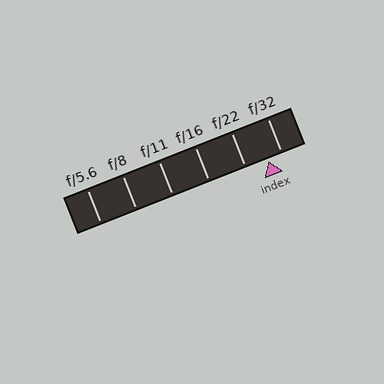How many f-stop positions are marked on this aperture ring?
There are 6 f-stop positions marked.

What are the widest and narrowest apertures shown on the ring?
The widest aperture shown is f/5.6 and the narrowest is f/32.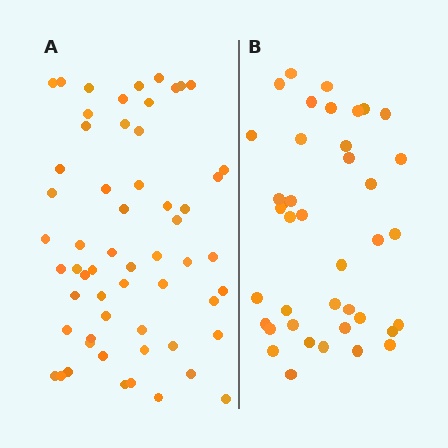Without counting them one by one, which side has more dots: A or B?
Region A (the left region) has more dots.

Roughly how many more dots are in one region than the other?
Region A has approximately 20 more dots than region B.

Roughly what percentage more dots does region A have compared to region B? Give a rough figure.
About 45% more.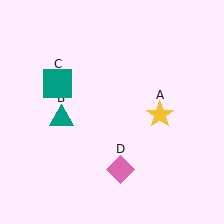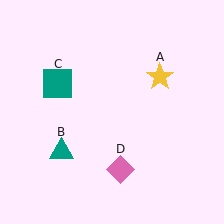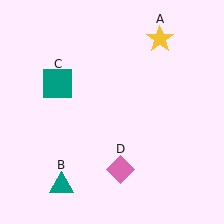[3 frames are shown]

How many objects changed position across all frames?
2 objects changed position: yellow star (object A), teal triangle (object B).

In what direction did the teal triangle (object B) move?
The teal triangle (object B) moved down.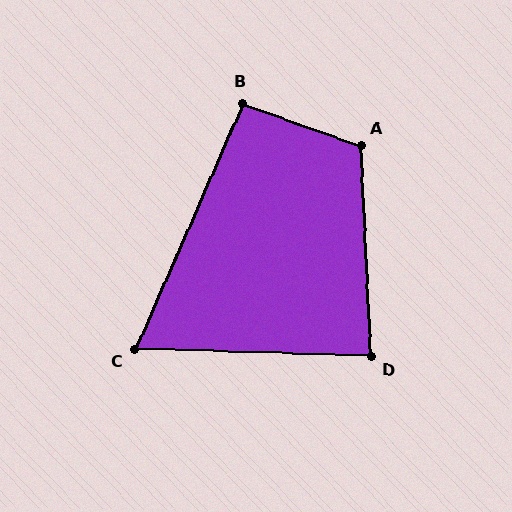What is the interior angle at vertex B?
Approximately 94 degrees (approximately right).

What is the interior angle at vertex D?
Approximately 86 degrees (approximately right).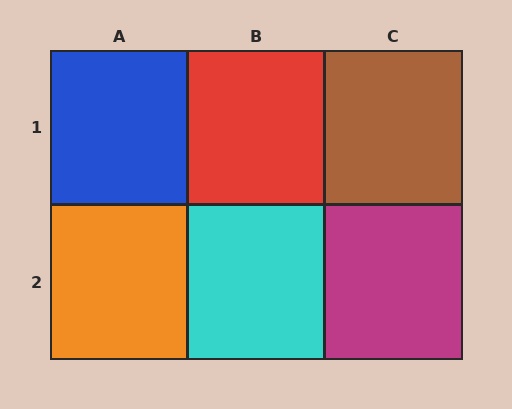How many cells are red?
1 cell is red.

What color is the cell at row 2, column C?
Magenta.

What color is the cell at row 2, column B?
Cyan.